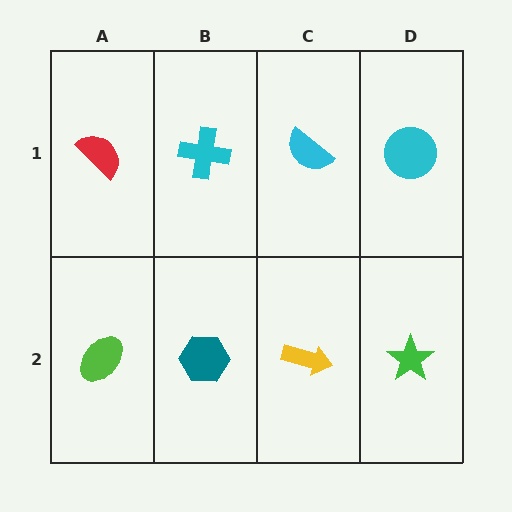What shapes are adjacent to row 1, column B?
A teal hexagon (row 2, column B), a red semicircle (row 1, column A), a cyan semicircle (row 1, column C).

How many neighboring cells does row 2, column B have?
3.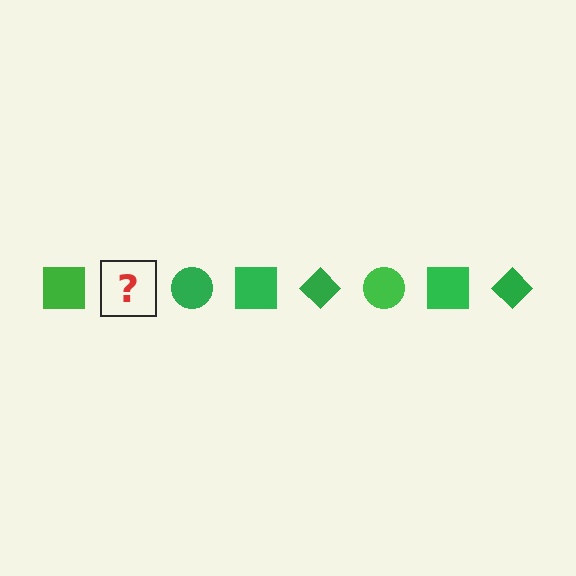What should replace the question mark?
The question mark should be replaced with a green diamond.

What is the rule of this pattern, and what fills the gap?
The rule is that the pattern cycles through square, diamond, circle shapes in green. The gap should be filled with a green diamond.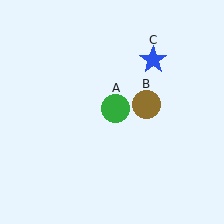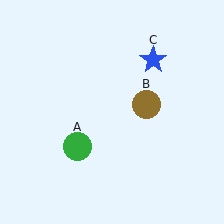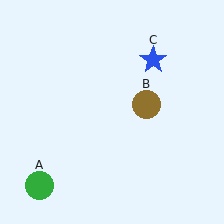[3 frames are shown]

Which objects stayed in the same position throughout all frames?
Brown circle (object B) and blue star (object C) remained stationary.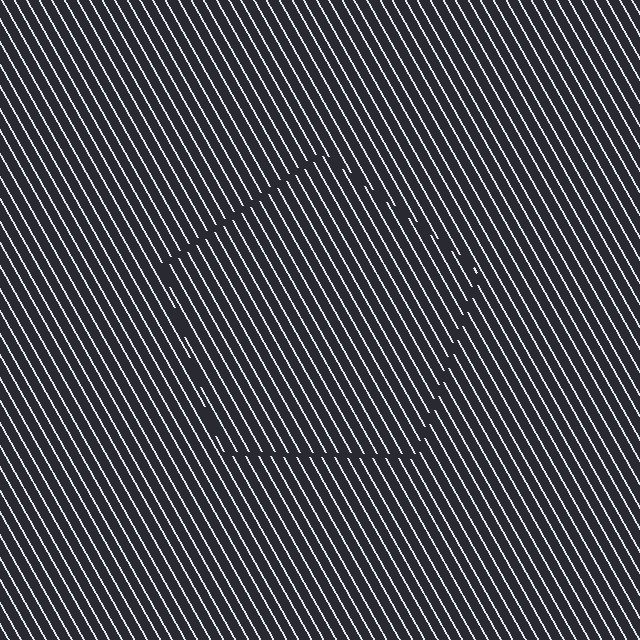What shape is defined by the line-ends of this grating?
An illusory pentagon. The interior of the shape contains the same grating, shifted by half a period — the contour is defined by the phase discontinuity where line-ends from the inner and outer gratings abut.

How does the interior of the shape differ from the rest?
The interior of the shape contains the same grating, shifted by half a period — the contour is defined by the phase discontinuity where line-ends from the inner and outer gratings abut.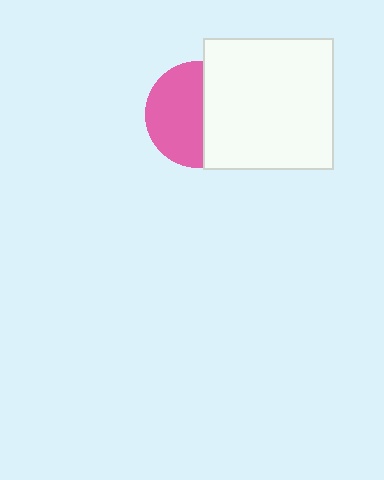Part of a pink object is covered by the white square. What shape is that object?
It is a circle.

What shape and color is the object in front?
The object in front is a white square.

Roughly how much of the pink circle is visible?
About half of it is visible (roughly 56%).